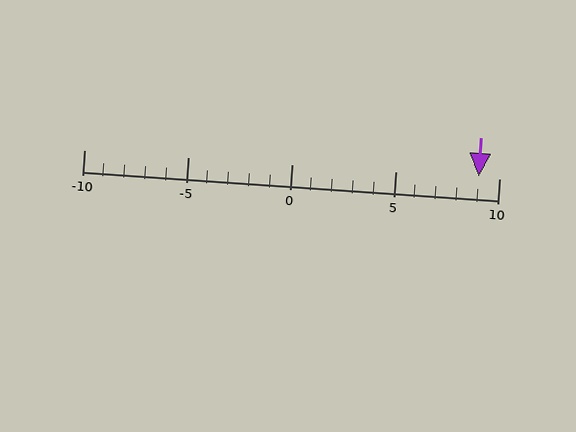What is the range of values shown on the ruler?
The ruler shows values from -10 to 10.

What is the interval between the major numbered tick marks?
The major tick marks are spaced 5 units apart.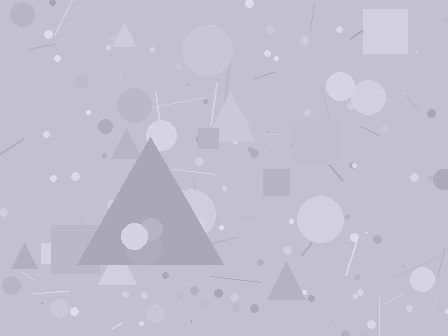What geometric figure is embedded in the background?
A triangle is embedded in the background.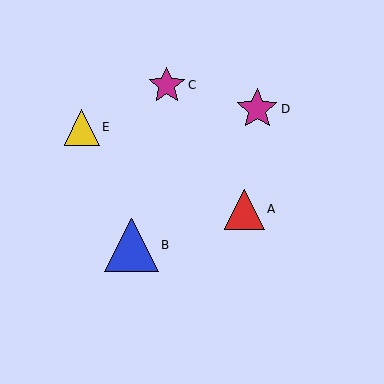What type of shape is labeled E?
Shape E is a yellow triangle.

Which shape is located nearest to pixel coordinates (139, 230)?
The blue triangle (labeled B) at (132, 245) is nearest to that location.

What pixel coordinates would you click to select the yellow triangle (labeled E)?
Click at (82, 127) to select the yellow triangle E.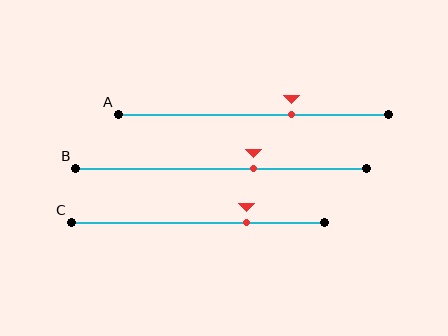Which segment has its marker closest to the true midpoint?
Segment B has its marker closest to the true midpoint.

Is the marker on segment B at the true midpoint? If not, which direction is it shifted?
No, the marker on segment B is shifted to the right by about 11% of the segment length.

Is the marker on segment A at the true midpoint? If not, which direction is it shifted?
No, the marker on segment A is shifted to the right by about 14% of the segment length.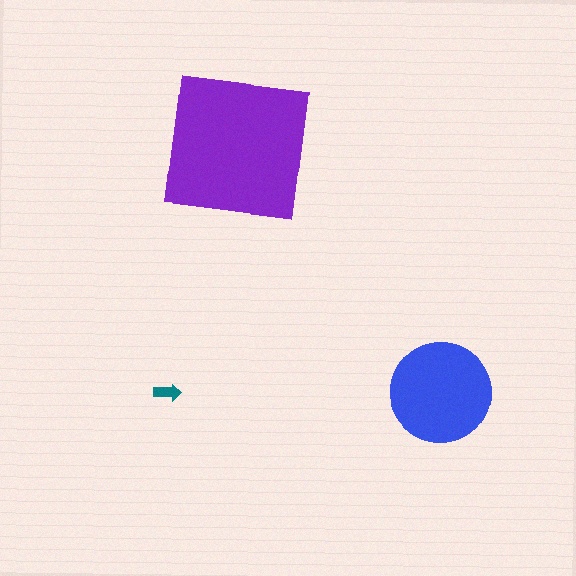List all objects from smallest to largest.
The teal arrow, the blue circle, the purple square.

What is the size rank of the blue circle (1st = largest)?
2nd.